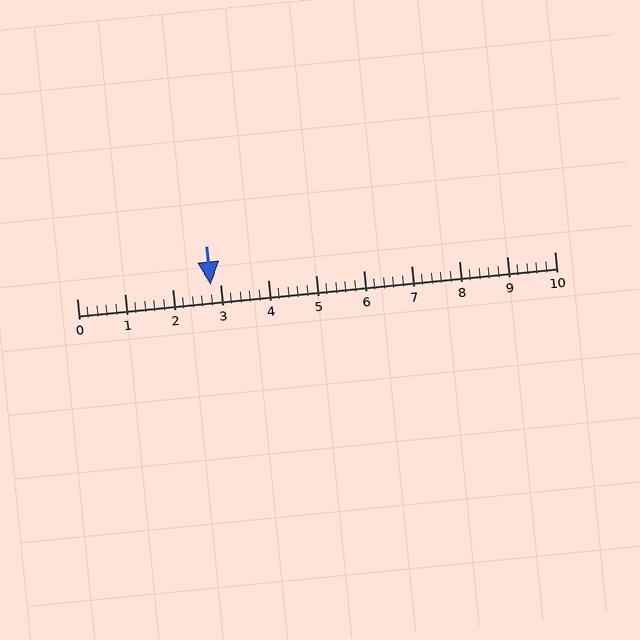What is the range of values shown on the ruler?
The ruler shows values from 0 to 10.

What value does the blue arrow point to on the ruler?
The blue arrow points to approximately 2.8.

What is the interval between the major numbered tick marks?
The major tick marks are spaced 1 units apart.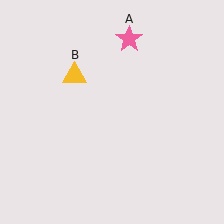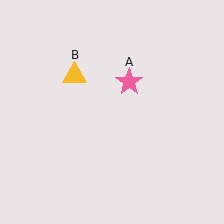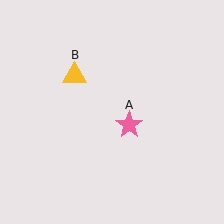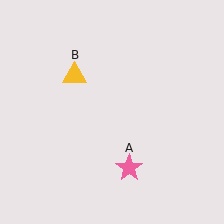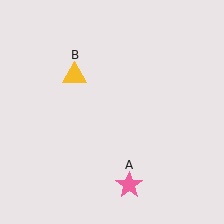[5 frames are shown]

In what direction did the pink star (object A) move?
The pink star (object A) moved down.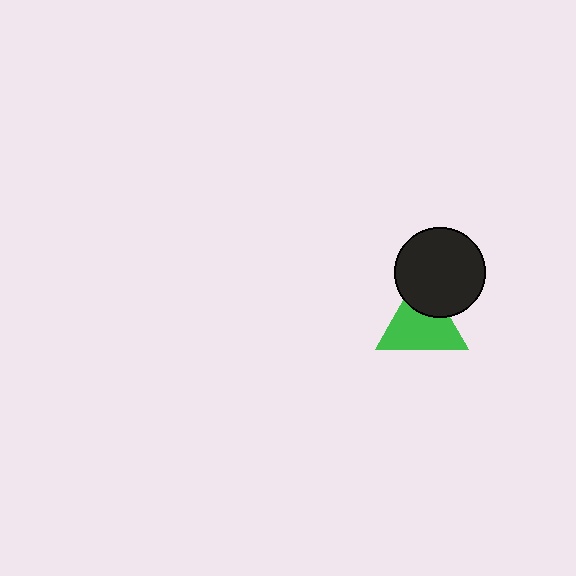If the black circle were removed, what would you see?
You would see the complete green triangle.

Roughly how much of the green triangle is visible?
Most of it is visible (roughly 70%).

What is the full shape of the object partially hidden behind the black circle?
The partially hidden object is a green triangle.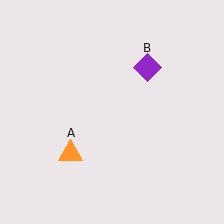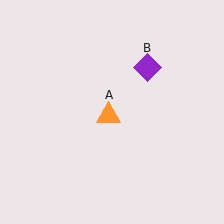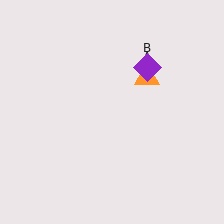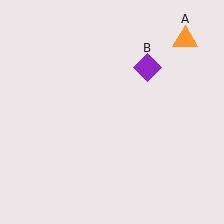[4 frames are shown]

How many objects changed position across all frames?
1 object changed position: orange triangle (object A).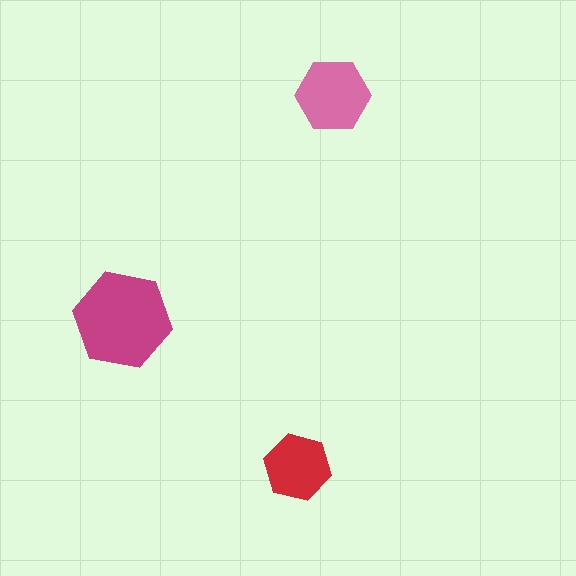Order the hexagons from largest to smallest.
the magenta one, the pink one, the red one.